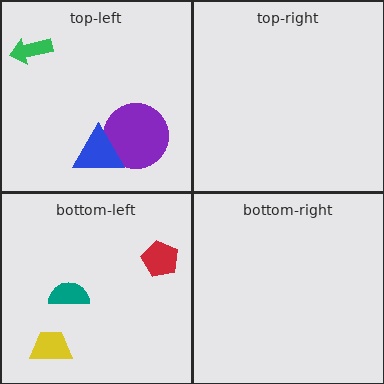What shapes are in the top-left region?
The purple circle, the green arrow, the blue triangle.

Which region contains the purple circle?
The top-left region.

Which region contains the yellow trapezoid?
The bottom-left region.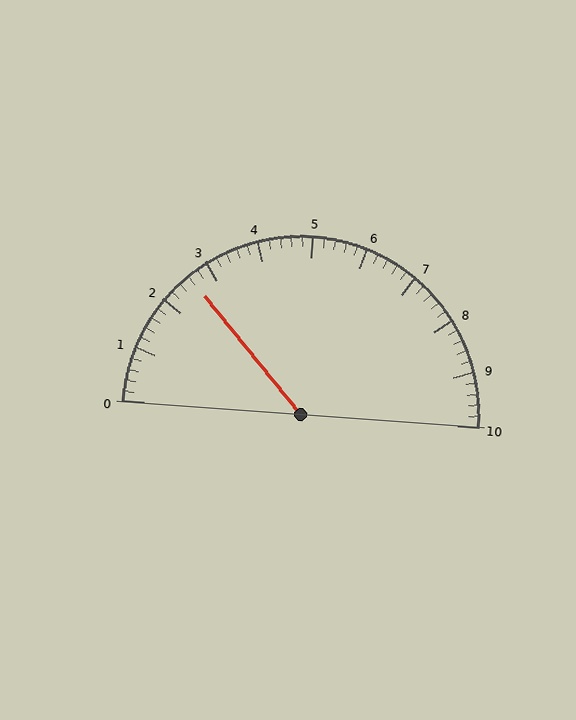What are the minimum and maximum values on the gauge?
The gauge ranges from 0 to 10.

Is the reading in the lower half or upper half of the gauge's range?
The reading is in the lower half of the range (0 to 10).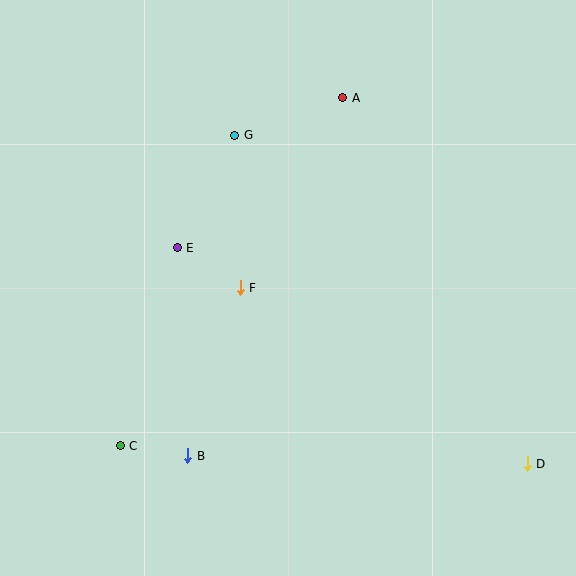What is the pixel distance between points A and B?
The distance between A and B is 390 pixels.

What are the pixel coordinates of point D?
Point D is at (527, 464).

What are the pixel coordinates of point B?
Point B is at (188, 456).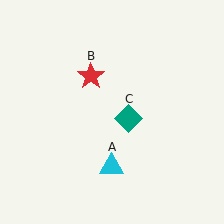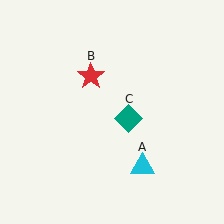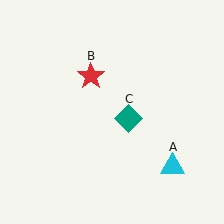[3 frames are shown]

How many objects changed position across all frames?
1 object changed position: cyan triangle (object A).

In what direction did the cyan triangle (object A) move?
The cyan triangle (object A) moved right.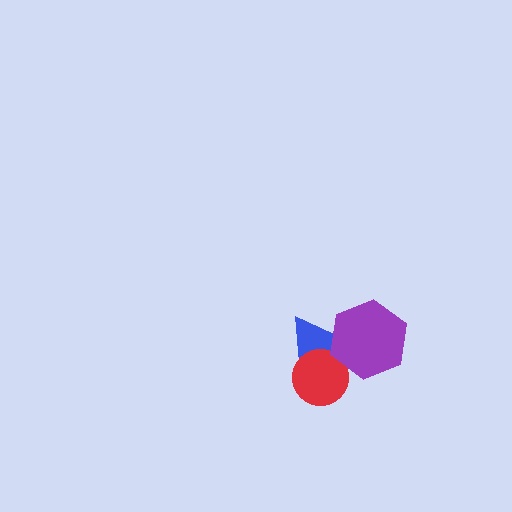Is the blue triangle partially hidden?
Yes, it is partially covered by another shape.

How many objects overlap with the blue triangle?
2 objects overlap with the blue triangle.